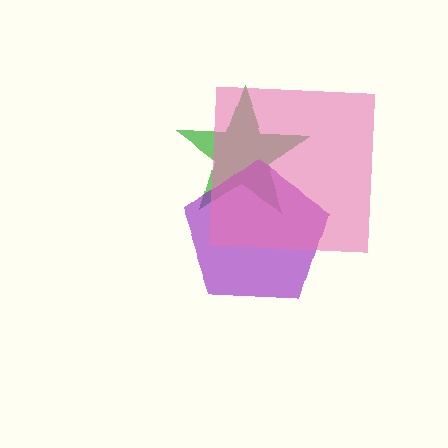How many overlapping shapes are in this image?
There are 3 overlapping shapes in the image.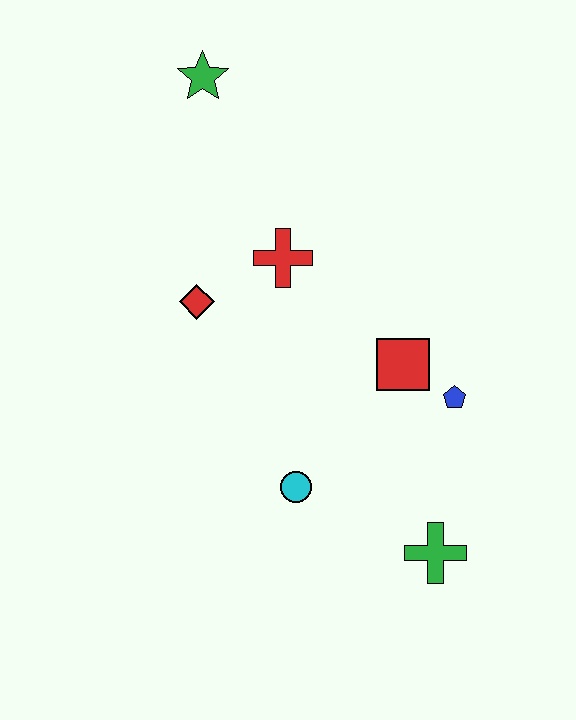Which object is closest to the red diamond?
The red cross is closest to the red diamond.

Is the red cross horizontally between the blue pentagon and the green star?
Yes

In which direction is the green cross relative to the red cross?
The green cross is below the red cross.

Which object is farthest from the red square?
The green star is farthest from the red square.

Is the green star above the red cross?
Yes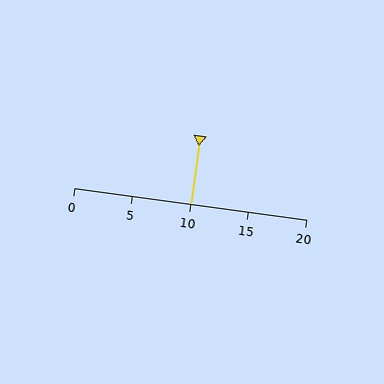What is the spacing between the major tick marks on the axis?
The major ticks are spaced 5 apart.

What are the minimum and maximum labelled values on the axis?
The axis runs from 0 to 20.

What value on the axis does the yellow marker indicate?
The marker indicates approximately 10.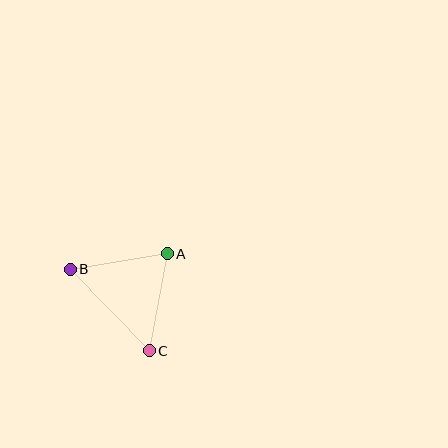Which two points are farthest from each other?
Points B and C are farthest from each other.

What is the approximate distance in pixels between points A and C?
The distance between A and C is approximately 99 pixels.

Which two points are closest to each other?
Points A and B are closest to each other.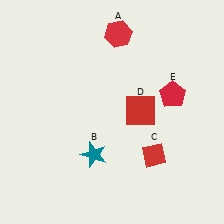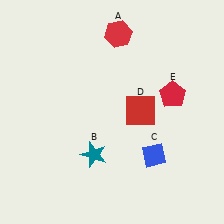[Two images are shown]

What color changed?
The diamond (C) changed from red in Image 1 to blue in Image 2.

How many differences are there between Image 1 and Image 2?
There is 1 difference between the two images.